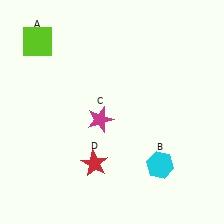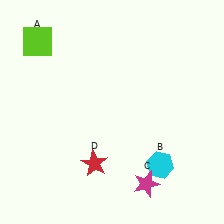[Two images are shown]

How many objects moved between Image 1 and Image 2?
1 object moved between the two images.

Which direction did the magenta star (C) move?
The magenta star (C) moved down.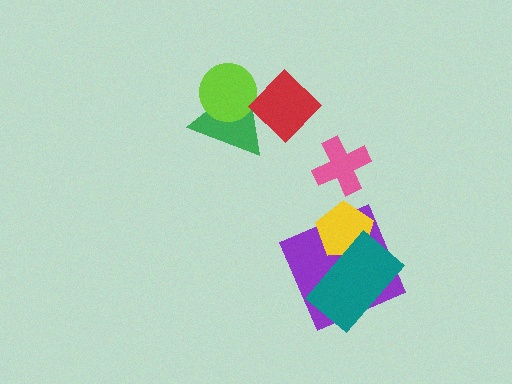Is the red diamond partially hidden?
No, no other shape covers it.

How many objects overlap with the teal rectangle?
2 objects overlap with the teal rectangle.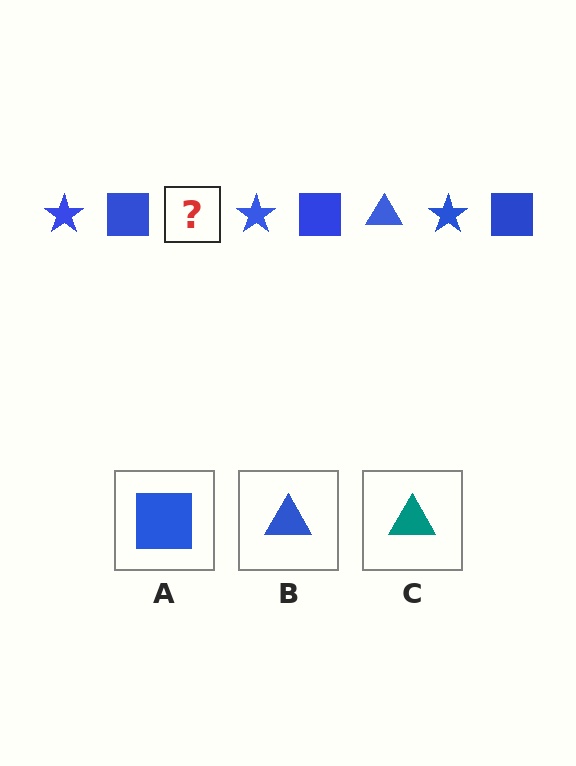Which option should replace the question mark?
Option B.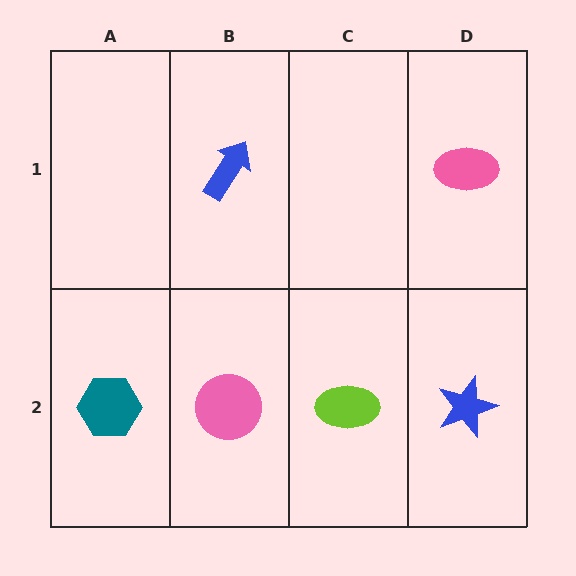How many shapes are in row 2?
4 shapes.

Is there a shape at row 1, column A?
No, that cell is empty.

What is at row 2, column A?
A teal hexagon.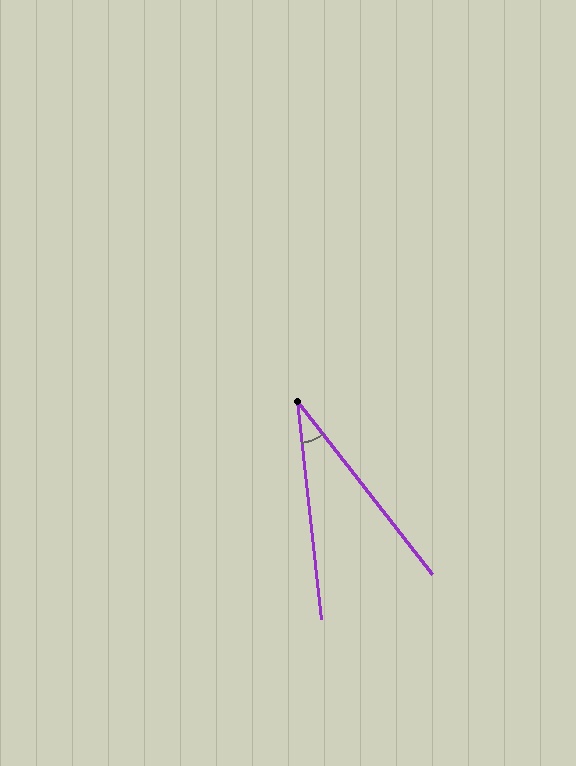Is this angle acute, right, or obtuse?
It is acute.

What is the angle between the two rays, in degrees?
Approximately 32 degrees.